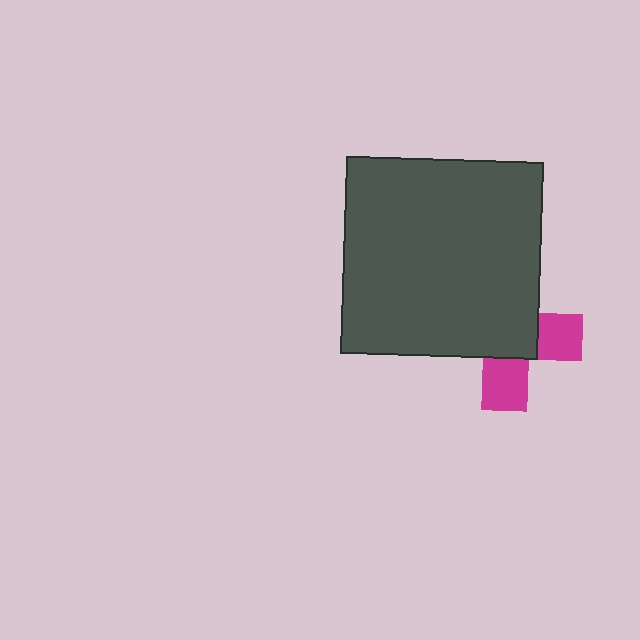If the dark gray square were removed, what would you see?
You would see the complete magenta cross.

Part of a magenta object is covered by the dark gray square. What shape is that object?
It is a cross.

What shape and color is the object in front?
The object in front is a dark gray square.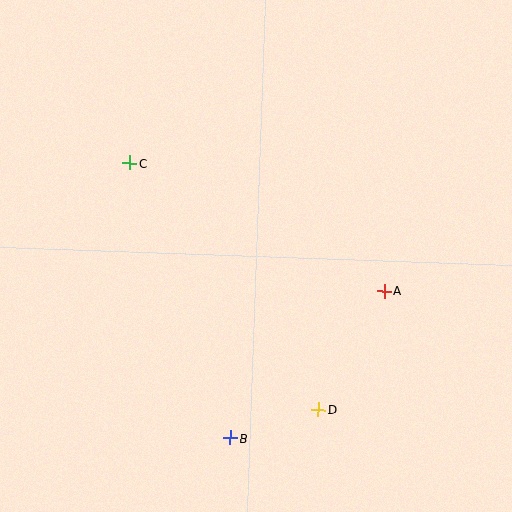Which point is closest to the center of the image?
Point A at (384, 291) is closest to the center.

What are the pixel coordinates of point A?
Point A is at (384, 291).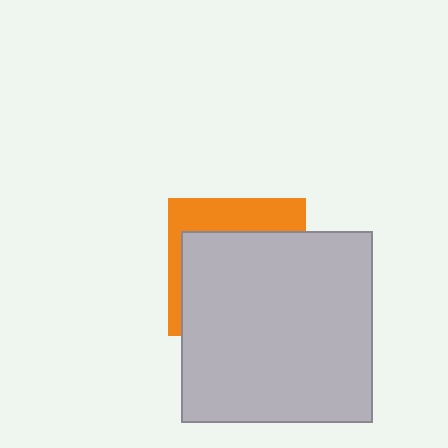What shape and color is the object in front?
The object in front is a light gray square.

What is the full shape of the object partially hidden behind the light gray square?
The partially hidden object is an orange square.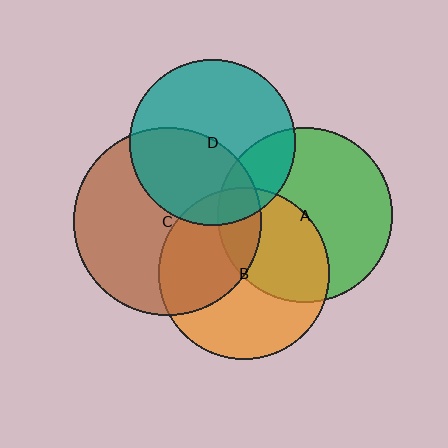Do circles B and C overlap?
Yes.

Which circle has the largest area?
Circle C (brown).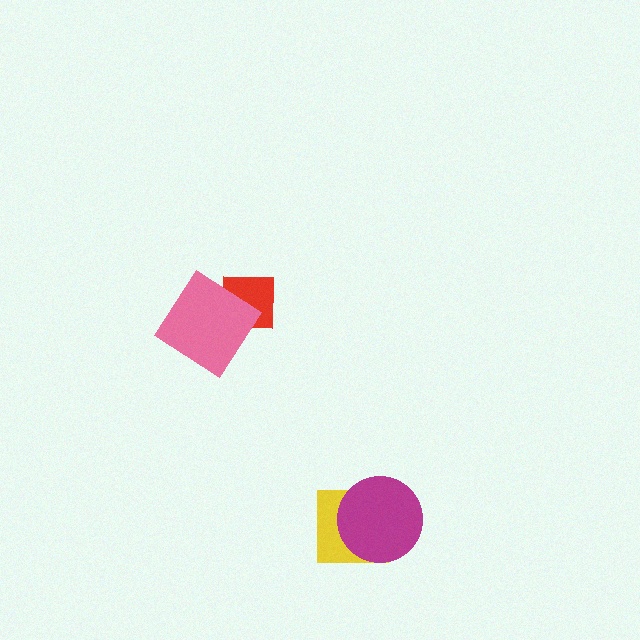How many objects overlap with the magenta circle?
1 object overlaps with the magenta circle.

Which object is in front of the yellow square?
The magenta circle is in front of the yellow square.